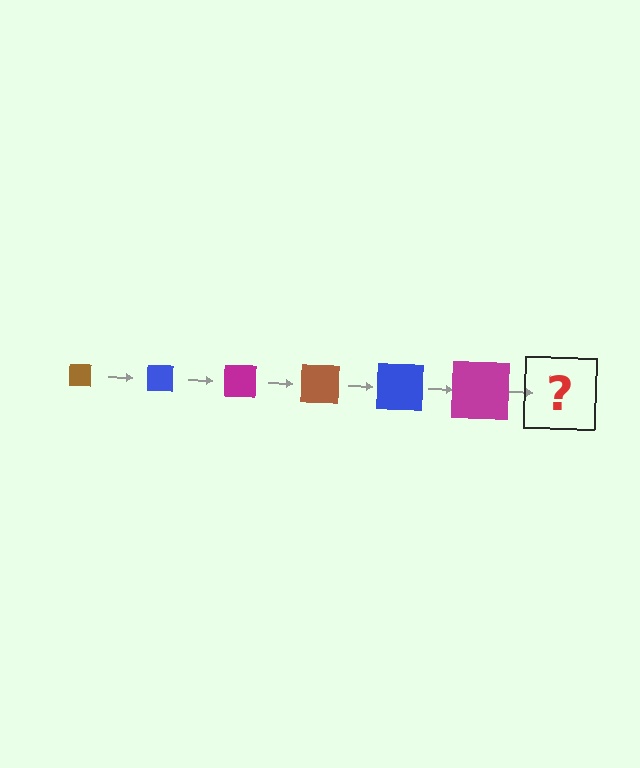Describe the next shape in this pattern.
It should be a brown square, larger than the previous one.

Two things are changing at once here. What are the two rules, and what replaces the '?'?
The two rules are that the square grows larger each step and the color cycles through brown, blue, and magenta. The '?' should be a brown square, larger than the previous one.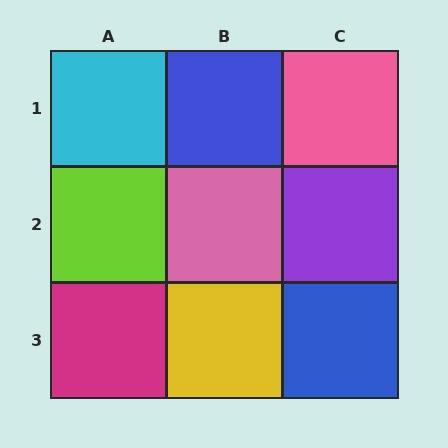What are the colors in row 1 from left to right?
Cyan, blue, pink.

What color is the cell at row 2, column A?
Lime.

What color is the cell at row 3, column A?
Magenta.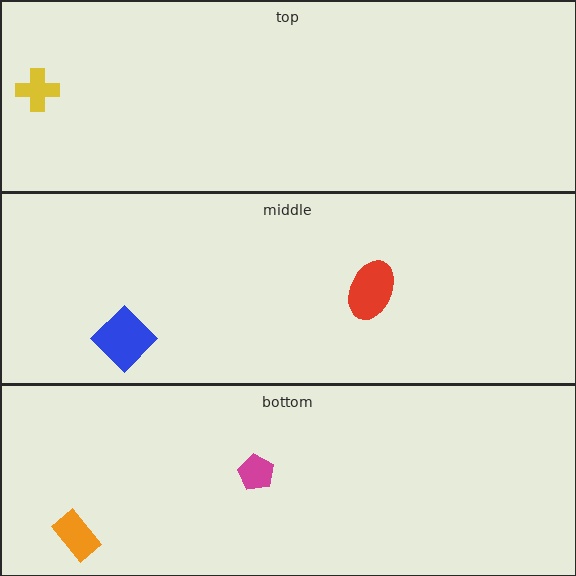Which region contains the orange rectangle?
The bottom region.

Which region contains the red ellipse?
The middle region.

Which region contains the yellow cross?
The top region.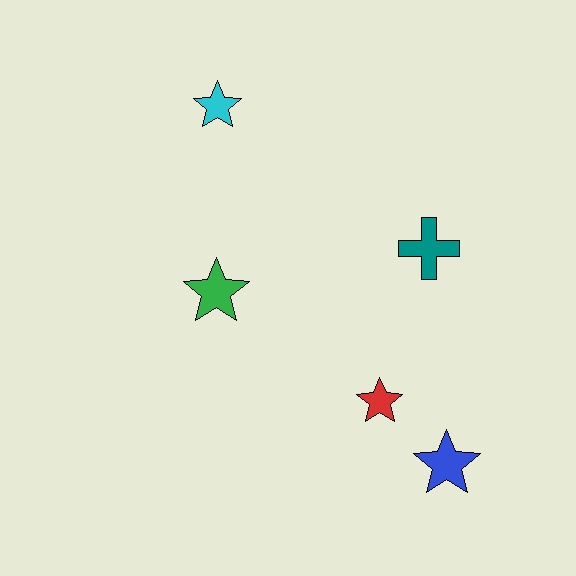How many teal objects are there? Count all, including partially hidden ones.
There is 1 teal object.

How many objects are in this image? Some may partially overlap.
There are 5 objects.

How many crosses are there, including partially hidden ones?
There is 1 cross.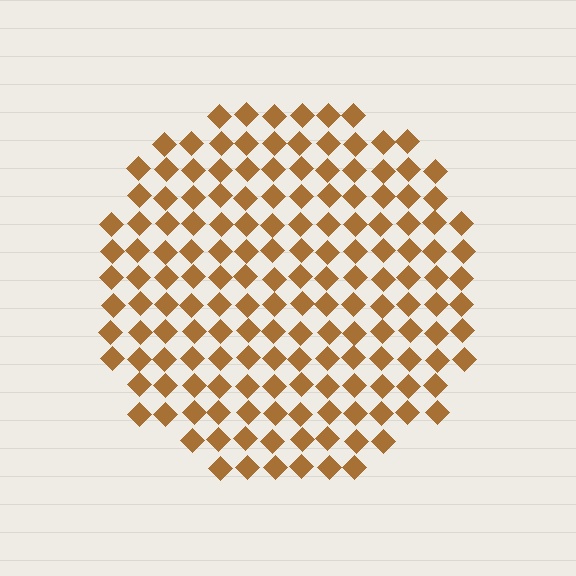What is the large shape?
The large shape is a circle.